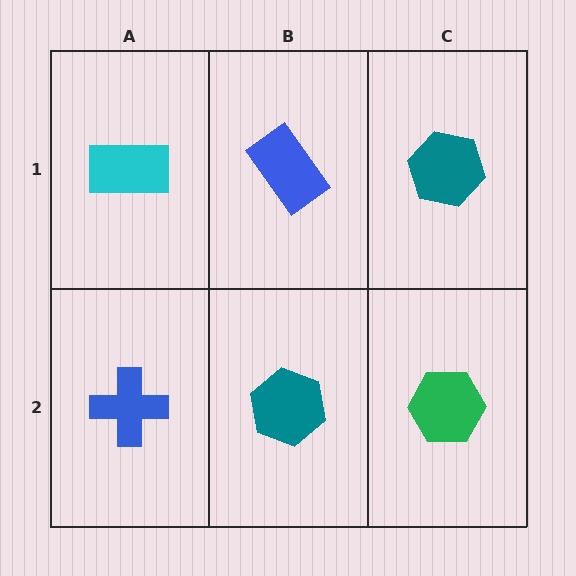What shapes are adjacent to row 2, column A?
A cyan rectangle (row 1, column A), a teal hexagon (row 2, column B).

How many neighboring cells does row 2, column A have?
2.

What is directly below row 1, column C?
A green hexagon.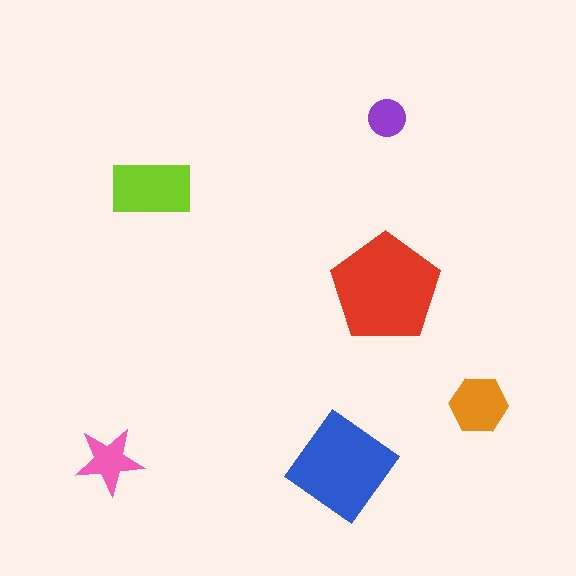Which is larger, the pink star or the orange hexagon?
The orange hexagon.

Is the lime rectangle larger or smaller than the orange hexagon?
Larger.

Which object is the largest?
The red pentagon.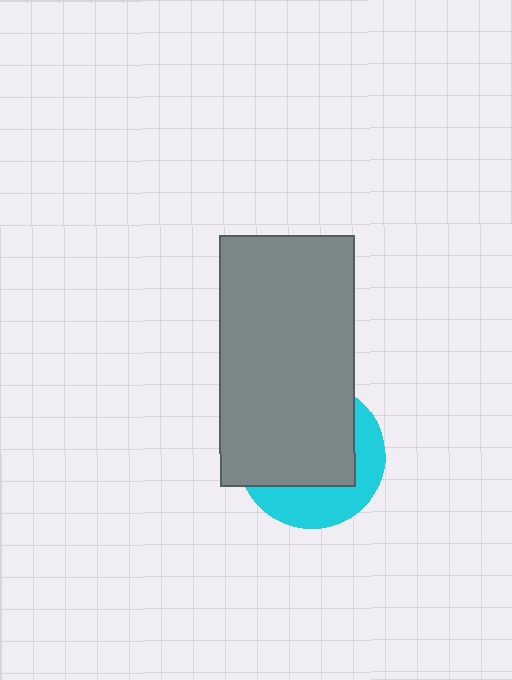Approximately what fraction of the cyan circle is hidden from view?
Roughly 65% of the cyan circle is hidden behind the gray rectangle.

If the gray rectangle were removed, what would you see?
You would see the complete cyan circle.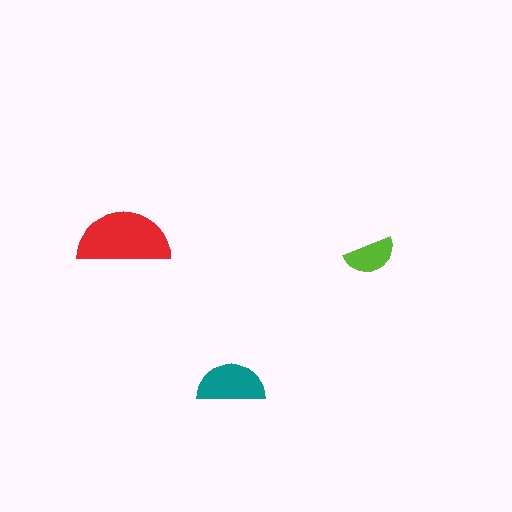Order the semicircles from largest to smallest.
the red one, the teal one, the lime one.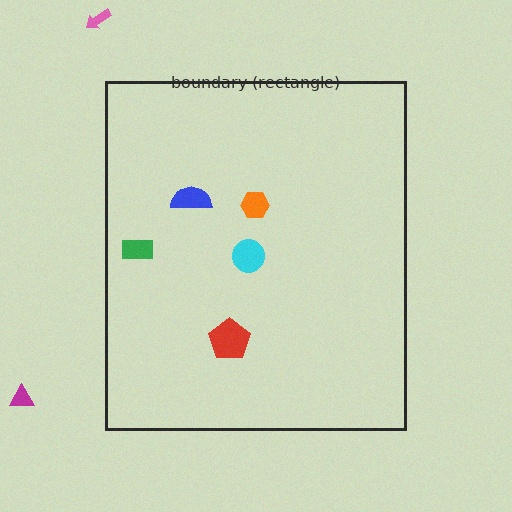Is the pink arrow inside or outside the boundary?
Outside.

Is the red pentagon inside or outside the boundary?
Inside.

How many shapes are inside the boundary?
5 inside, 2 outside.